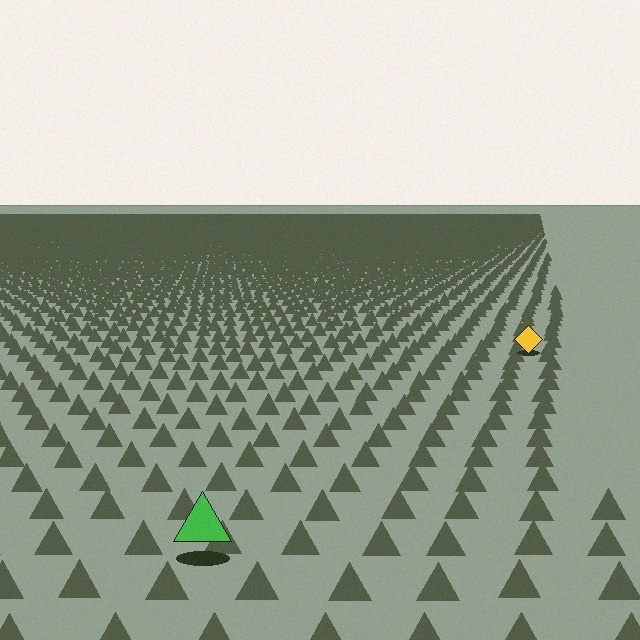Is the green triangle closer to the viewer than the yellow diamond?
Yes. The green triangle is closer — you can tell from the texture gradient: the ground texture is coarser near it.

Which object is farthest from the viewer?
The yellow diamond is farthest from the viewer. It appears smaller and the ground texture around it is denser.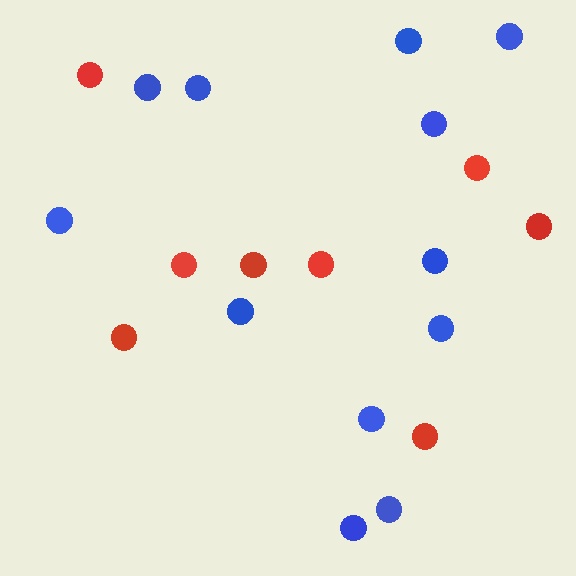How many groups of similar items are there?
There are 2 groups: one group of red circles (8) and one group of blue circles (12).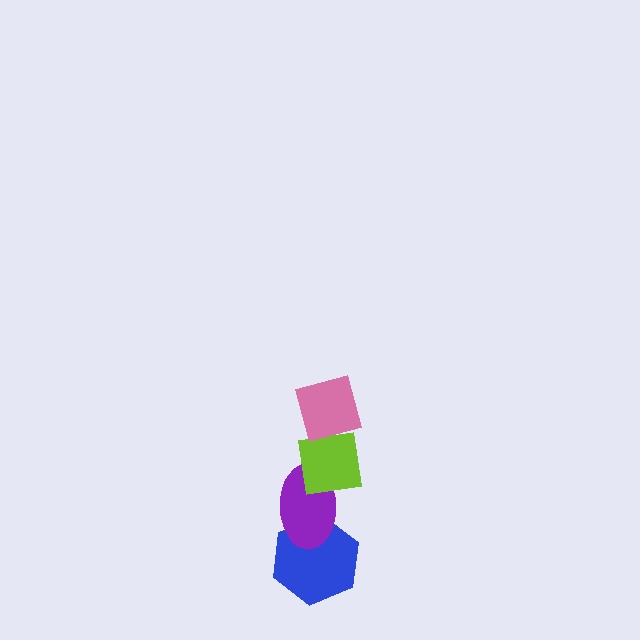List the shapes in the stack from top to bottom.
From top to bottom: the pink diamond, the lime square, the purple ellipse, the blue hexagon.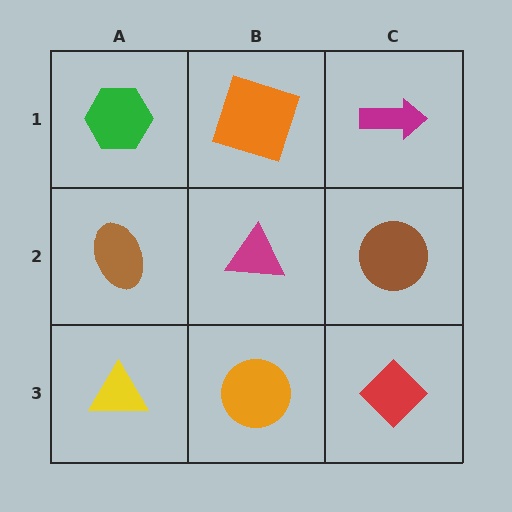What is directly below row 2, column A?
A yellow triangle.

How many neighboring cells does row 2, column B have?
4.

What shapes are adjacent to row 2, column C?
A magenta arrow (row 1, column C), a red diamond (row 3, column C), a magenta triangle (row 2, column B).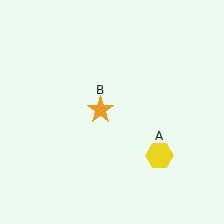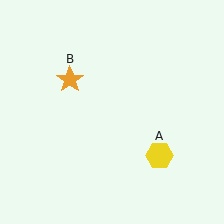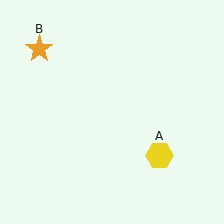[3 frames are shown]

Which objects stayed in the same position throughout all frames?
Yellow hexagon (object A) remained stationary.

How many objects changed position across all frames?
1 object changed position: orange star (object B).